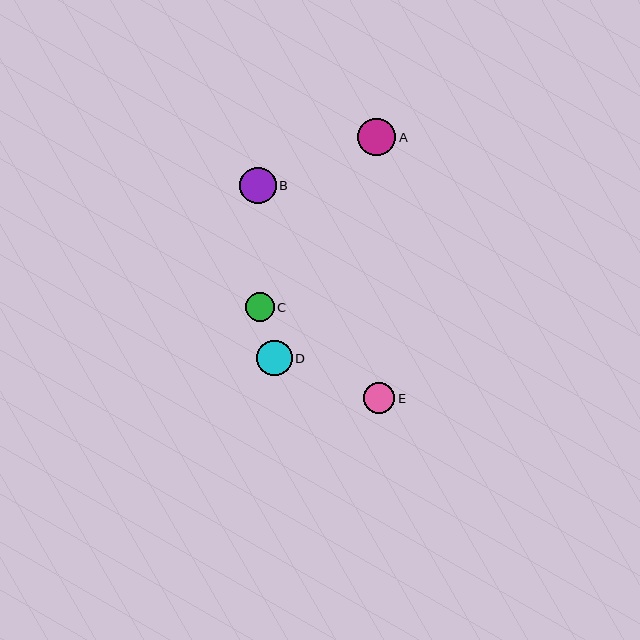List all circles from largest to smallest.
From largest to smallest: A, B, D, E, C.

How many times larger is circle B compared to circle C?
Circle B is approximately 1.3 times the size of circle C.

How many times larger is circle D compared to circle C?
Circle D is approximately 1.2 times the size of circle C.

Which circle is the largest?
Circle A is the largest with a size of approximately 38 pixels.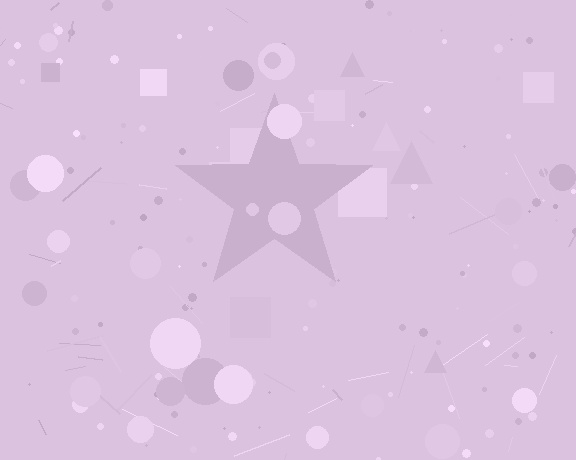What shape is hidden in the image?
A star is hidden in the image.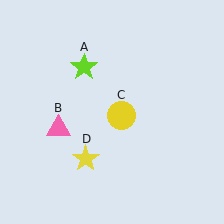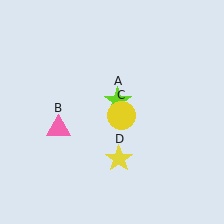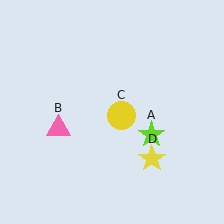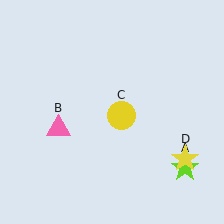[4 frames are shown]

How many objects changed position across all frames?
2 objects changed position: lime star (object A), yellow star (object D).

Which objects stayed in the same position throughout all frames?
Pink triangle (object B) and yellow circle (object C) remained stationary.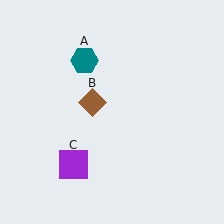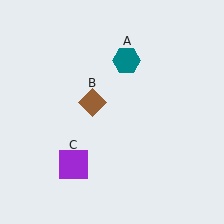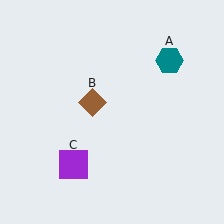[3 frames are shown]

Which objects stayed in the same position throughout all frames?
Brown diamond (object B) and purple square (object C) remained stationary.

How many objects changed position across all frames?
1 object changed position: teal hexagon (object A).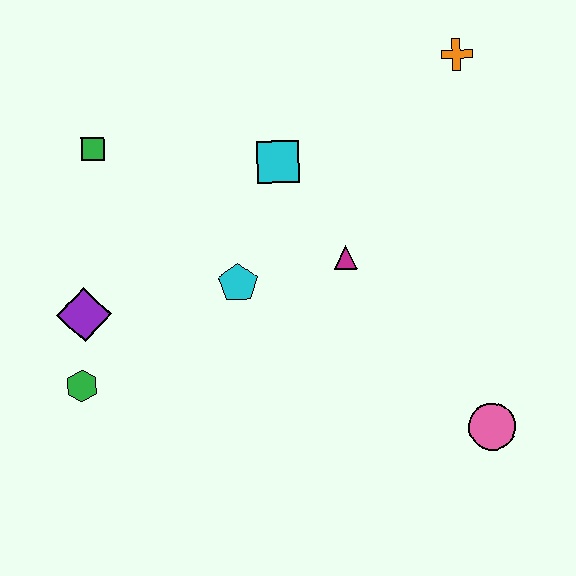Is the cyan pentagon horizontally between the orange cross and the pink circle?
No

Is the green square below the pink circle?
No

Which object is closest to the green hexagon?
The purple diamond is closest to the green hexagon.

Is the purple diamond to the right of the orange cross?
No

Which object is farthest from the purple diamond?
The orange cross is farthest from the purple diamond.